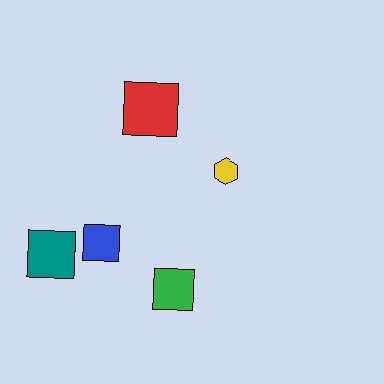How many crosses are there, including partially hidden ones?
There are no crosses.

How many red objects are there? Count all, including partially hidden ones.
There is 1 red object.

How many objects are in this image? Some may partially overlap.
There are 5 objects.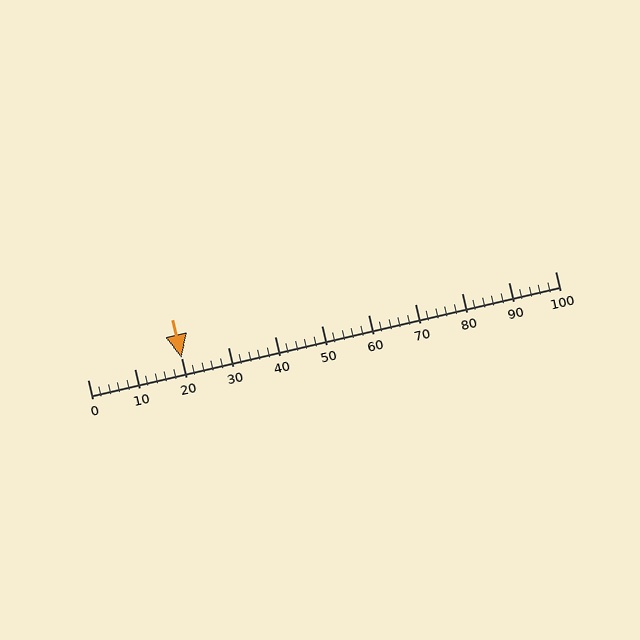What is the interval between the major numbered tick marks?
The major tick marks are spaced 10 units apart.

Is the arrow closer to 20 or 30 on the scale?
The arrow is closer to 20.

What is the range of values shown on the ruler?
The ruler shows values from 0 to 100.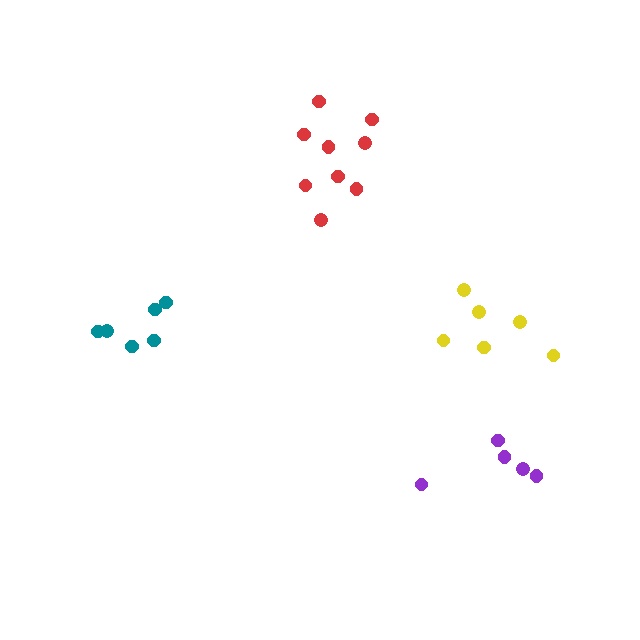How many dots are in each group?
Group 1: 9 dots, Group 2: 6 dots, Group 3: 6 dots, Group 4: 5 dots (26 total).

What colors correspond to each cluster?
The clusters are colored: red, yellow, teal, purple.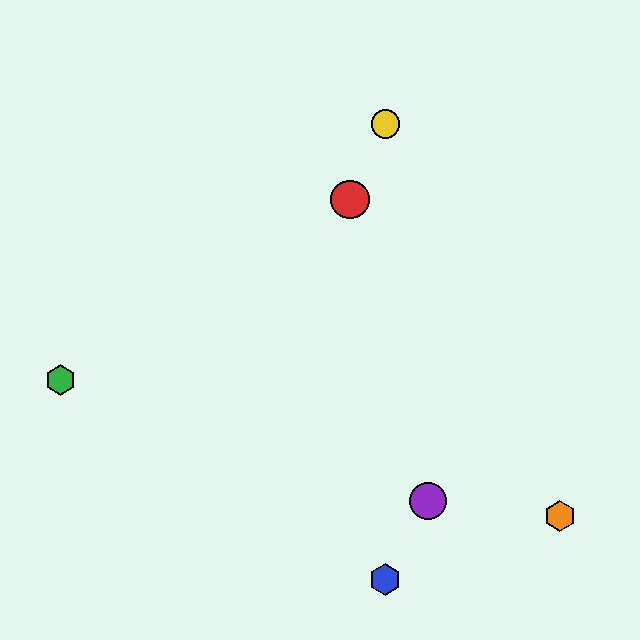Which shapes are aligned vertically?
The blue hexagon, the yellow circle are aligned vertically.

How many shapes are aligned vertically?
2 shapes (the blue hexagon, the yellow circle) are aligned vertically.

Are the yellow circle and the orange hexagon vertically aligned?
No, the yellow circle is at x≈385 and the orange hexagon is at x≈560.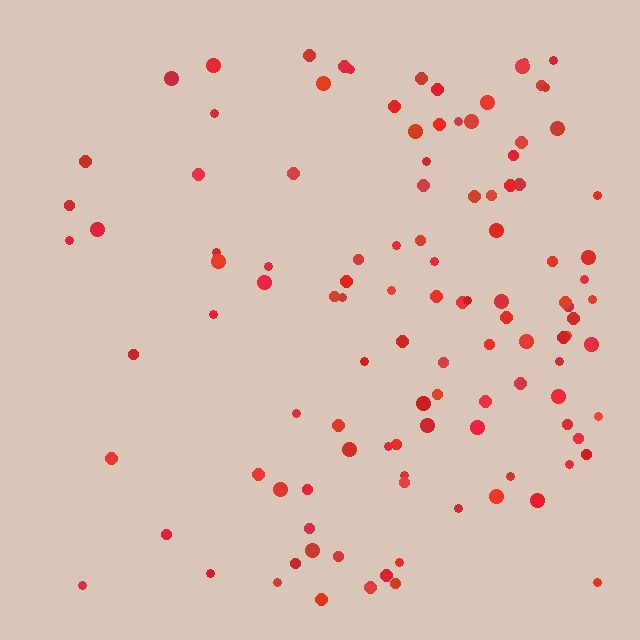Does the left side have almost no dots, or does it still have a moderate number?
Still a moderate number, just noticeably fewer than the right.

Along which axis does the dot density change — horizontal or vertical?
Horizontal.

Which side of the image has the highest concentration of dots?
The right.